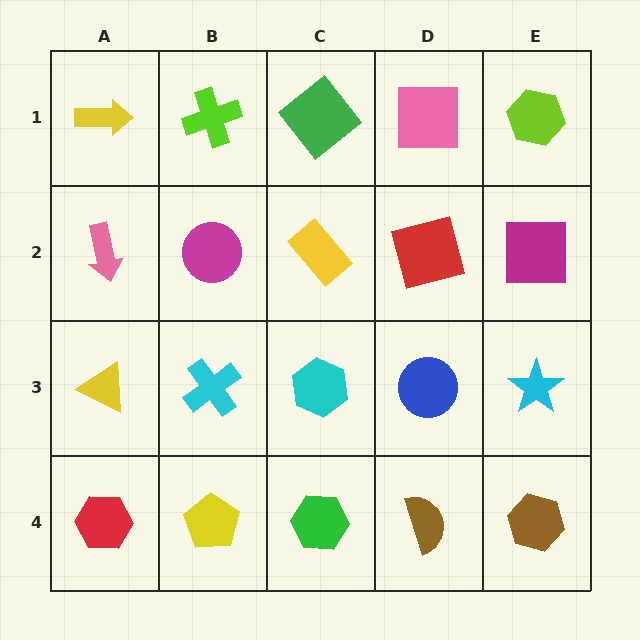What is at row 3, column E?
A cyan star.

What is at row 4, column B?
A yellow pentagon.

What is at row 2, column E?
A magenta square.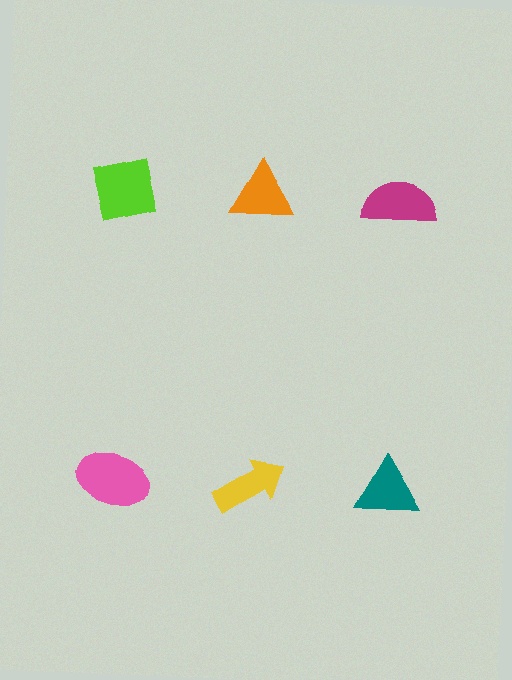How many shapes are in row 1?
3 shapes.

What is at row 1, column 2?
An orange triangle.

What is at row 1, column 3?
A magenta semicircle.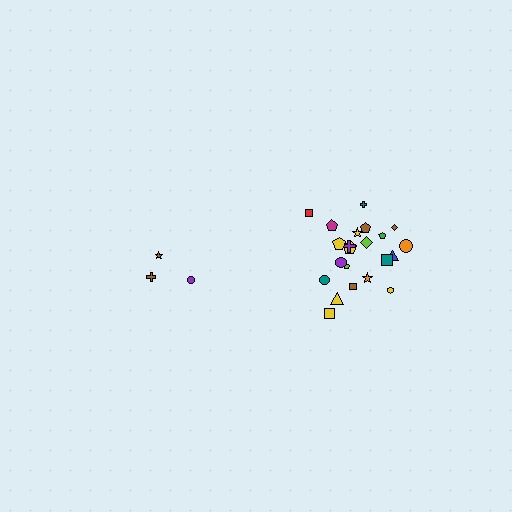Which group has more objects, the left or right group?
The right group.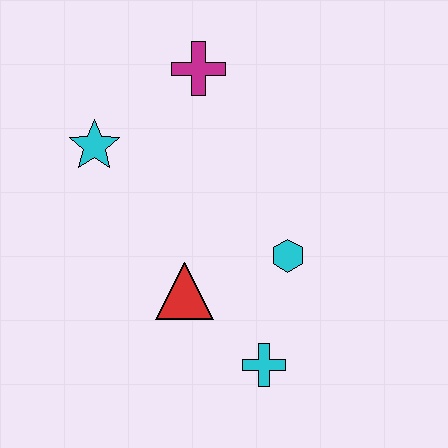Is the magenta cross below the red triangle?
No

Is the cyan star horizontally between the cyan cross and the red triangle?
No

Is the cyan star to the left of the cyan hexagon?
Yes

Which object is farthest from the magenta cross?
The cyan cross is farthest from the magenta cross.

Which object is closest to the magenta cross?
The cyan star is closest to the magenta cross.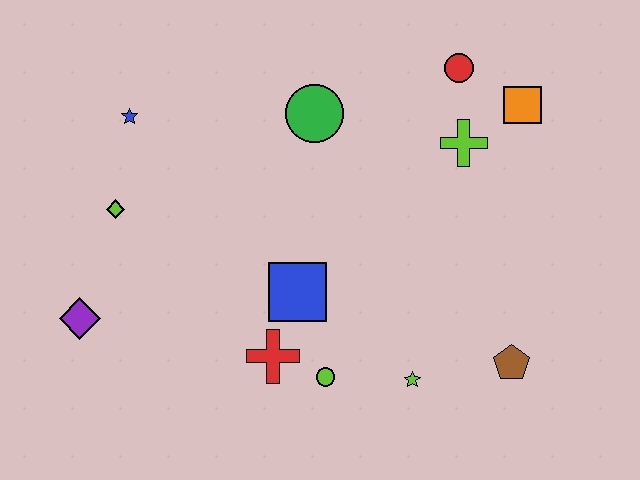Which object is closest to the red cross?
The lime circle is closest to the red cross.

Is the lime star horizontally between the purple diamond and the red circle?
Yes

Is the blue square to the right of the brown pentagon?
No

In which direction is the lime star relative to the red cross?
The lime star is to the right of the red cross.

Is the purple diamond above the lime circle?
Yes